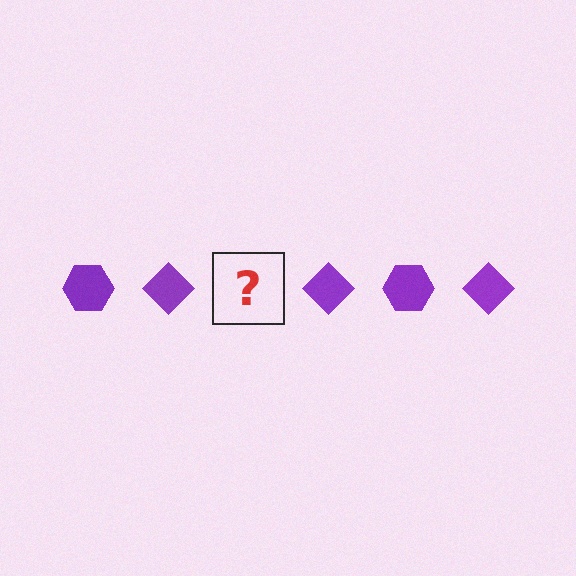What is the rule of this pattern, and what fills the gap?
The rule is that the pattern cycles through hexagon, diamond shapes in purple. The gap should be filled with a purple hexagon.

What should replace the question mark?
The question mark should be replaced with a purple hexagon.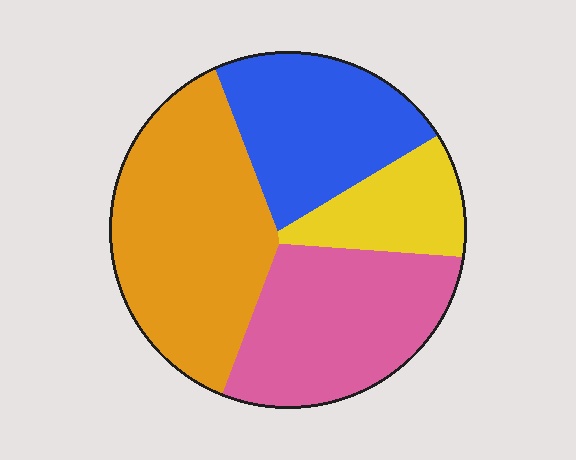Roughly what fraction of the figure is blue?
Blue covers around 25% of the figure.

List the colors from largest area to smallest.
From largest to smallest: orange, pink, blue, yellow.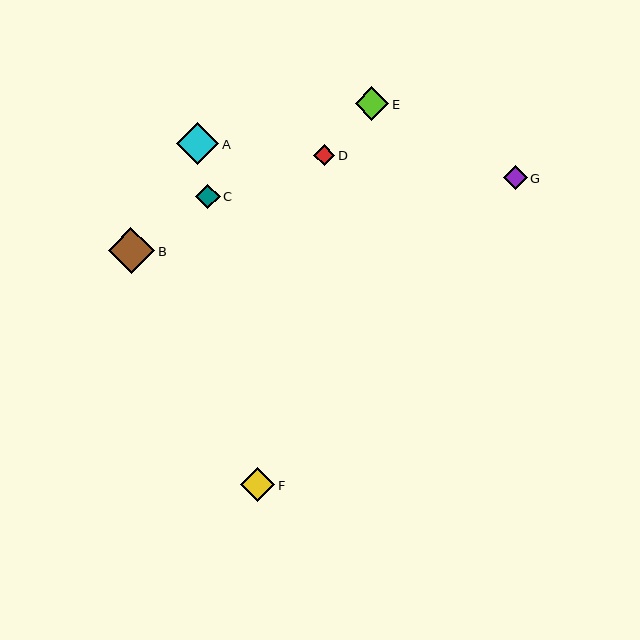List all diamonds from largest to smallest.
From largest to smallest: B, A, F, E, C, G, D.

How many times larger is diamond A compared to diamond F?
Diamond A is approximately 1.2 times the size of diamond F.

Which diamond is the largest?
Diamond B is the largest with a size of approximately 46 pixels.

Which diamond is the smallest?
Diamond D is the smallest with a size of approximately 21 pixels.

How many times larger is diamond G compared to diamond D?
Diamond G is approximately 1.1 times the size of diamond D.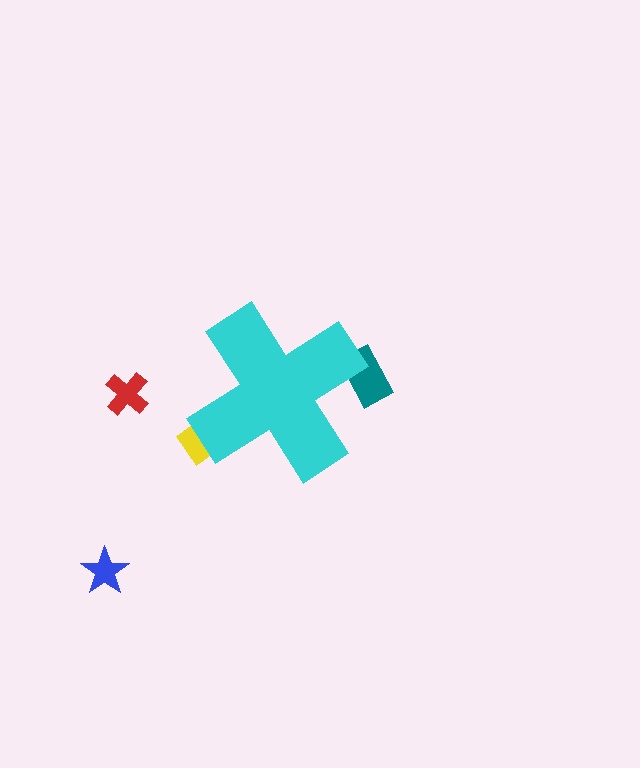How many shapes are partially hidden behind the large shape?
2 shapes are partially hidden.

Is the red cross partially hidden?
No, the red cross is fully visible.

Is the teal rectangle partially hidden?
Yes, the teal rectangle is partially hidden behind the cyan cross.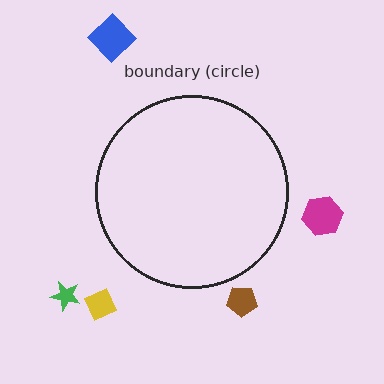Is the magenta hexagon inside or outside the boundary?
Outside.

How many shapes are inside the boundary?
0 inside, 5 outside.